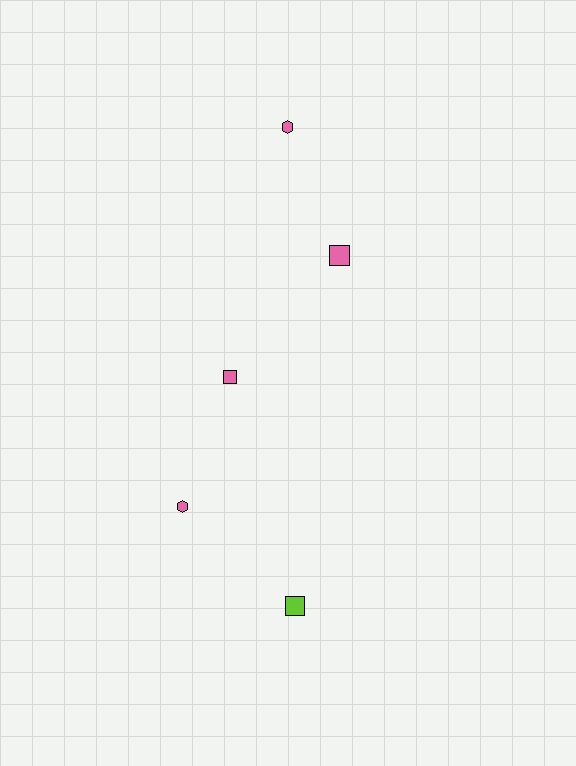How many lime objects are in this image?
There is 1 lime object.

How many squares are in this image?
There are 3 squares.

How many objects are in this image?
There are 5 objects.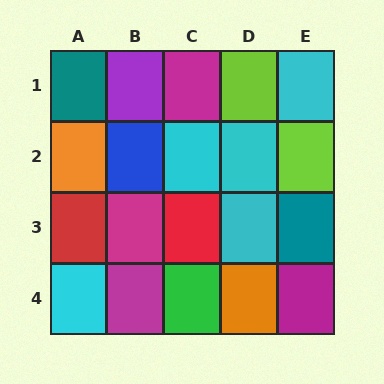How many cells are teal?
2 cells are teal.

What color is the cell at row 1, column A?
Teal.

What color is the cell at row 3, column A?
Red.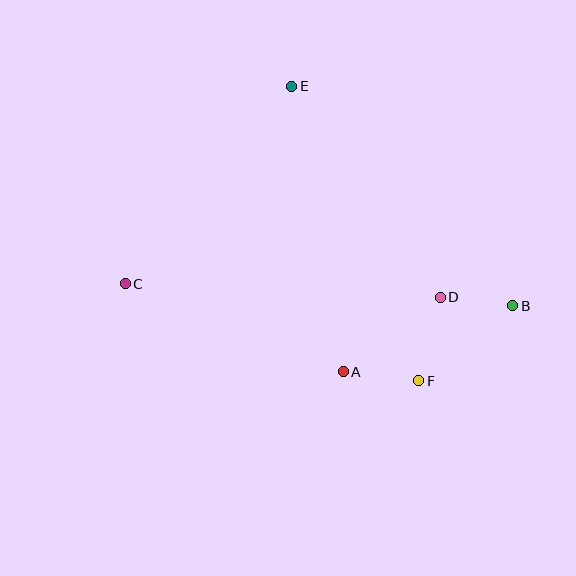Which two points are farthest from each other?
Points B and C are farthest from each other.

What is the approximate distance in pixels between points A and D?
The distance between A and D is approximately 122 pixels.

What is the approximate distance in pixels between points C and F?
The distance between C and F is approximately 309 pixels.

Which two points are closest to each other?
Points B and D are closest to each other.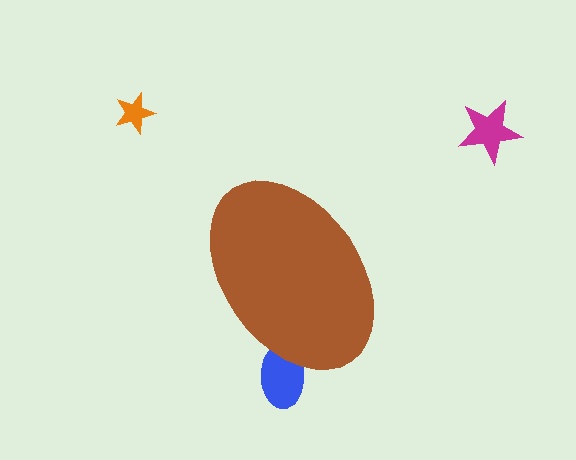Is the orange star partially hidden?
No, the orange star is fully visible.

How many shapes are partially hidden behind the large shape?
1 shape is partially hidden.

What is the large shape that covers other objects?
A brown ellipse.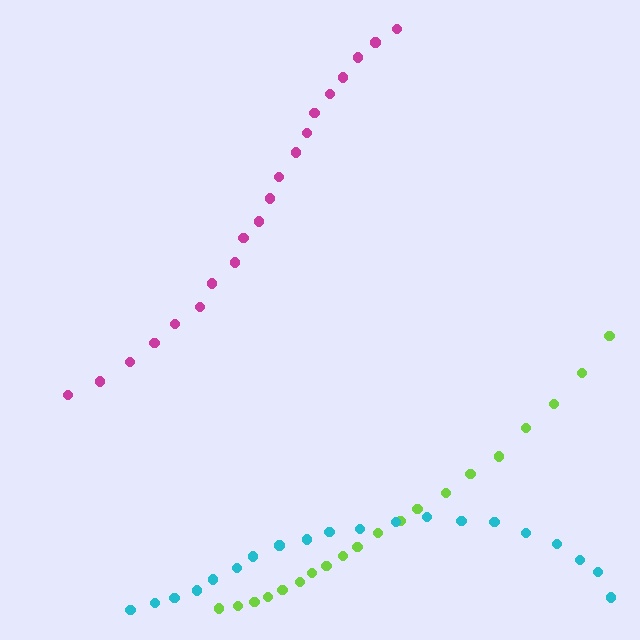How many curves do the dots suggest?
There are 3 distinct paths.